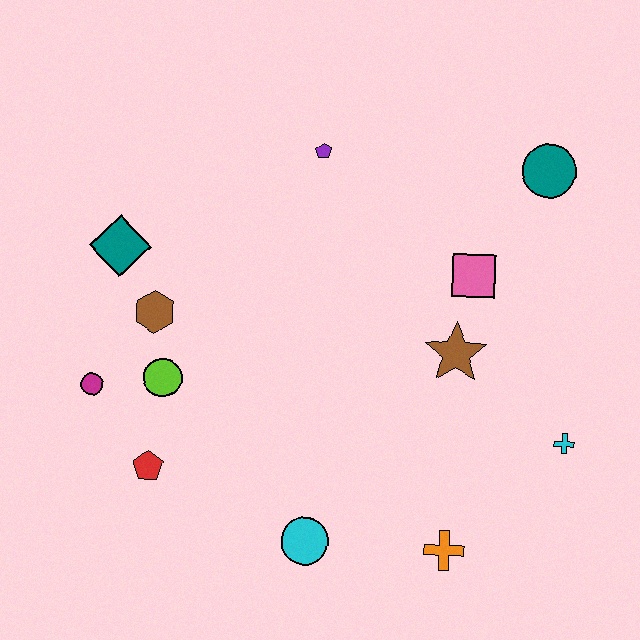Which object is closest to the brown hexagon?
The lime circle is closest to the brown hexagon.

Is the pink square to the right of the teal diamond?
Yes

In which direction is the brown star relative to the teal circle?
The brown star is below the teal circle.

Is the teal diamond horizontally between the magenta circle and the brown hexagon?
Yes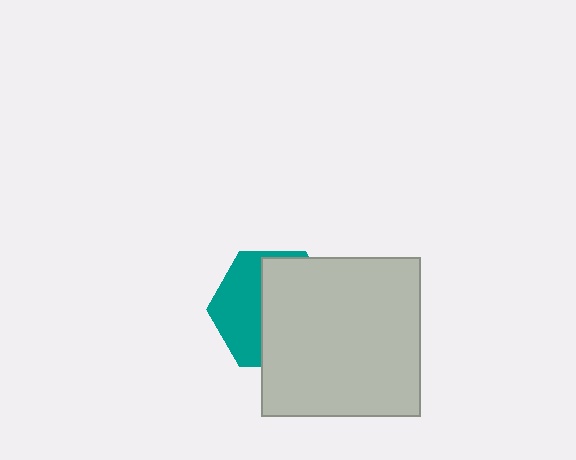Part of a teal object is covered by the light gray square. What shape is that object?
It is a hexagon.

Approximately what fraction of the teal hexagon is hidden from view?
Roughly 59% of the teal hexagon is hidden behind the light gray square.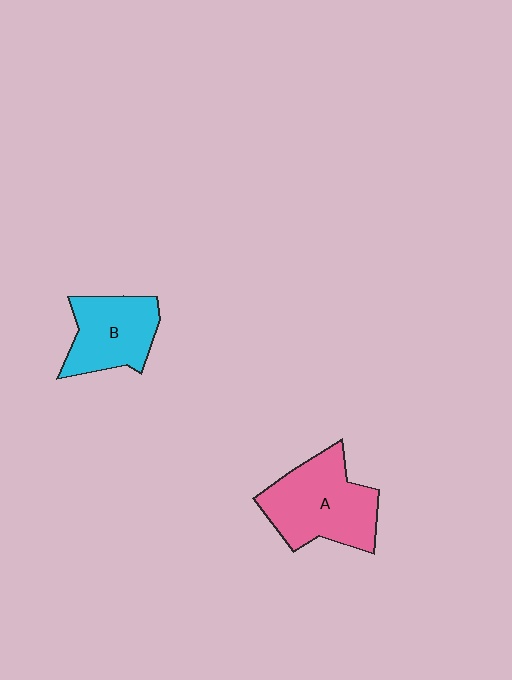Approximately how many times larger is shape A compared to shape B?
Approximately 1.3 times.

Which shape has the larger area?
Shape A (pink).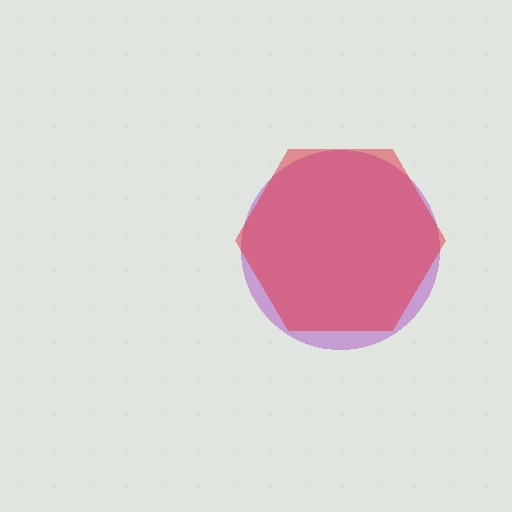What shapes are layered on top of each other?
The layered shapes are: a purple circle, a red hexagon.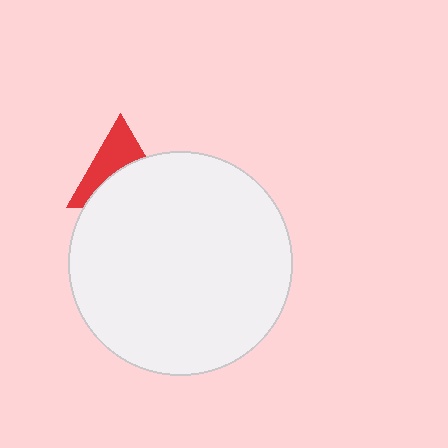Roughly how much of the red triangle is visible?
About half of it is visible (roughly 47%).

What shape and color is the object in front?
The object in front is a white circle.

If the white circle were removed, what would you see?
You would see the complete red triangle.